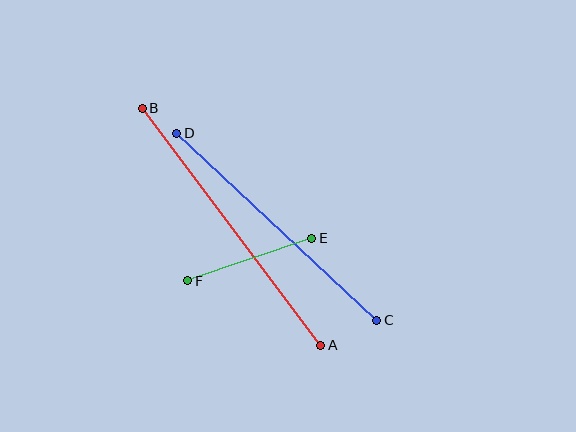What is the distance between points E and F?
The distance is approximately 131 pixels.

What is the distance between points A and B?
The distance is approximately 297 pixels.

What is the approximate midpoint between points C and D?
The midpoint is at approximately (277, 227) pixels.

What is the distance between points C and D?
The distance is approximately 274 pixels.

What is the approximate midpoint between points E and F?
The midpoint is at approximately (250, 260) pixels.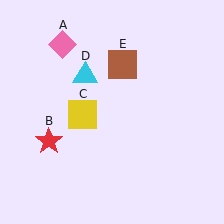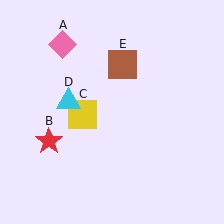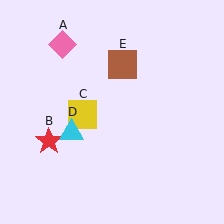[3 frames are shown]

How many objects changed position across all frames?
1 object changed position: cyan triangle (object D).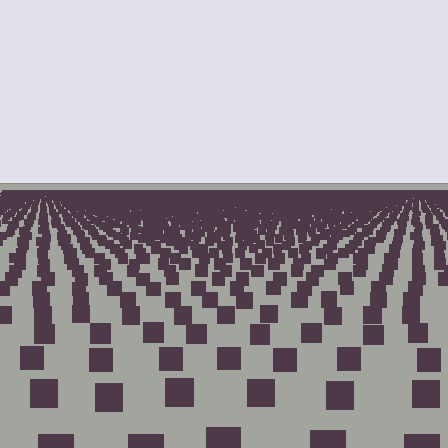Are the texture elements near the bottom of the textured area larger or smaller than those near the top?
Larger. Near the bottom, elements are closer to the viewer and appear at a bigger on-screen size.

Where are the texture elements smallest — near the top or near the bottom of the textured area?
Near the top.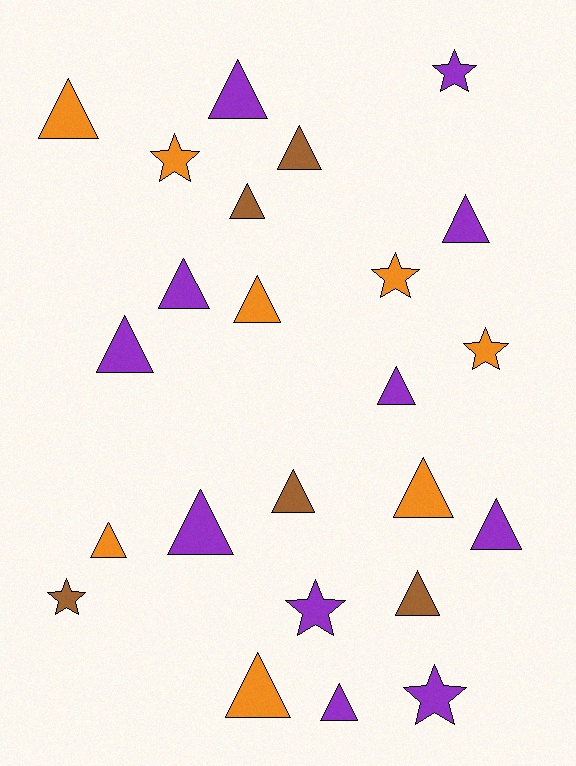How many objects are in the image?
There are 24 objects.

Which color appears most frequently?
Purple, with 11 objects.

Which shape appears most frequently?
Triangle, with 17 objects.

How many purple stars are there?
There are 3 purple stars.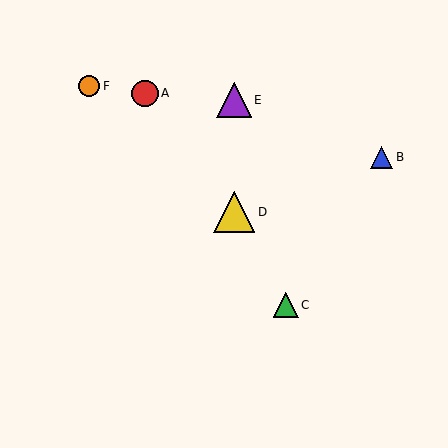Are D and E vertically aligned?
Yes, both are at x≈234.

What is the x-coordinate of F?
Object F is at x≈89.